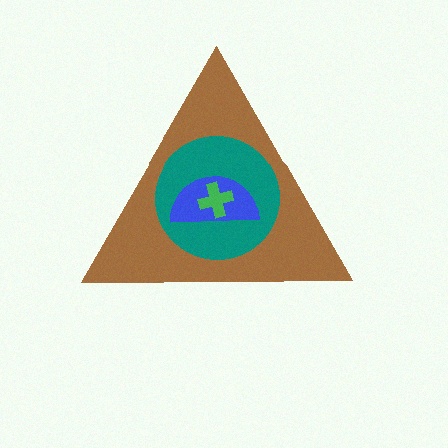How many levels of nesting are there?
4.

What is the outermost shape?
The brown triangle.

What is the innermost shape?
The green cross.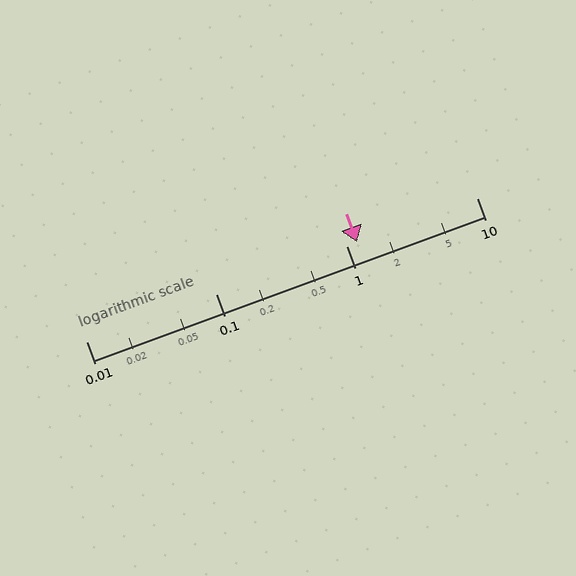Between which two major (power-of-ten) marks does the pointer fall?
The pointer is between 1 and 10.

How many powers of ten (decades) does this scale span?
The scale spans 3 decades, from 0.01 to 10.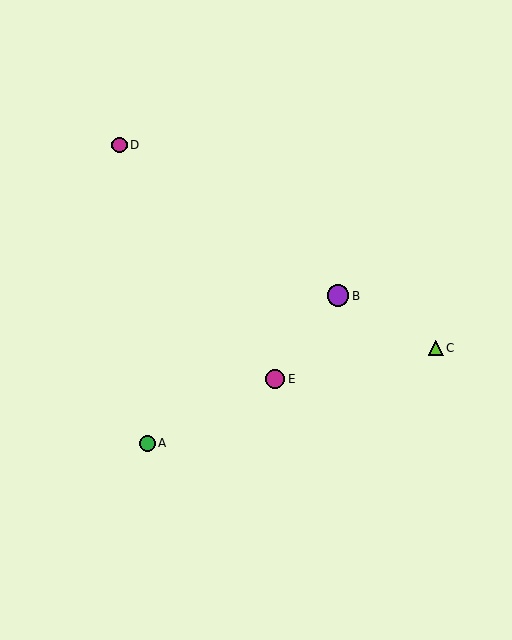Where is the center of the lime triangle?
The center of the lime triangle is at (436, 348).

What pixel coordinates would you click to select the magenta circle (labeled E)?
Click at (275, 379) to select the magenta circle E.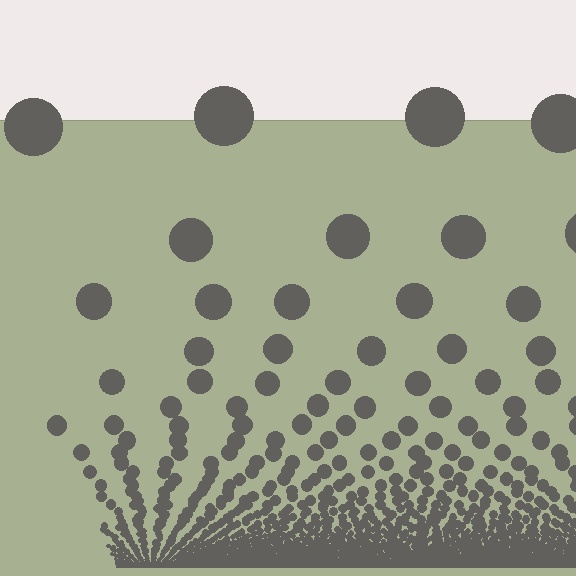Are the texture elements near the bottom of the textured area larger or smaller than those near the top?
Smaller. The gradient is inverted — elements near the bottom are smaller and denser.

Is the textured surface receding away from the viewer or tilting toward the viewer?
The surface appears to tilt toward the viewer. Texture elements get larger and sparser toward the top.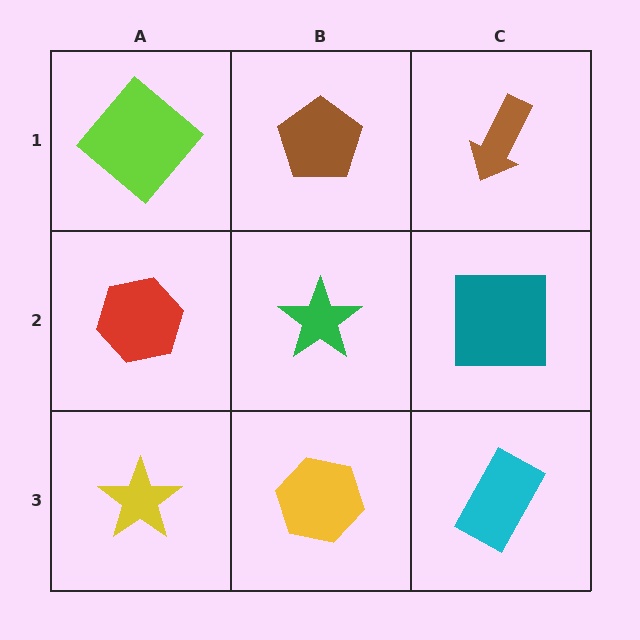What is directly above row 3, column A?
A red hexagon.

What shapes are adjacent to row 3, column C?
A teal square (row 2, column C), a yellow hexagon (row 3, column B).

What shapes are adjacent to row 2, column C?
A brown arrow (row 1, column C), a cyan rectangle (row 3, column C), a green star (row 2, column B).